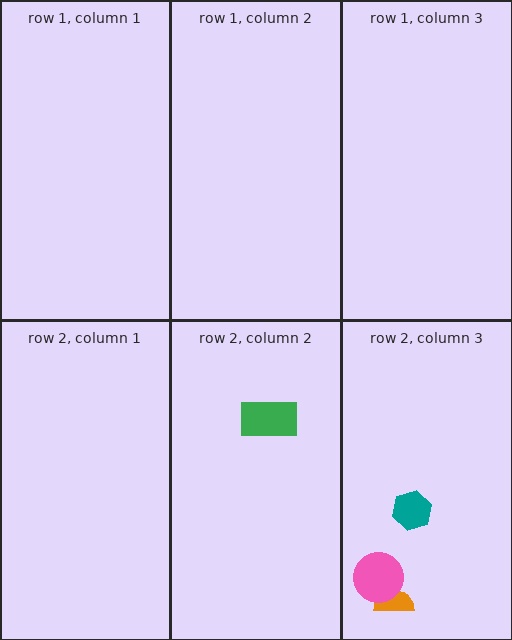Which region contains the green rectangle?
The row 2, column 2 region.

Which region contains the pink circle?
The row 2, column 3 region.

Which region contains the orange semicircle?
The row 2, column 3 region.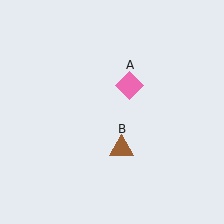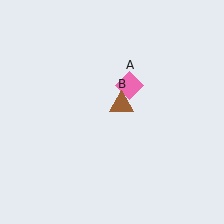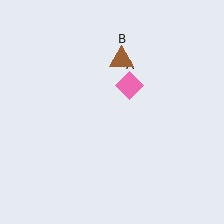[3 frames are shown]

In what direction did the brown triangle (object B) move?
The brown triangle (object B) moved up.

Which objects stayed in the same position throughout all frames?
Pink diamond (object A) remained stationary.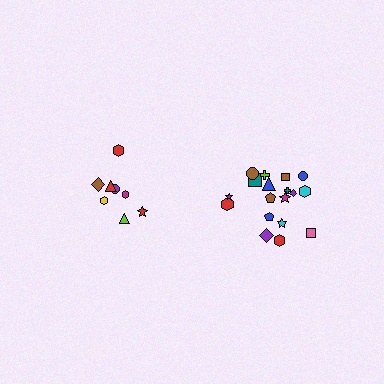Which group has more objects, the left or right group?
The right group.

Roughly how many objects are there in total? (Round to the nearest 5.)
Roughly 25 objects in total.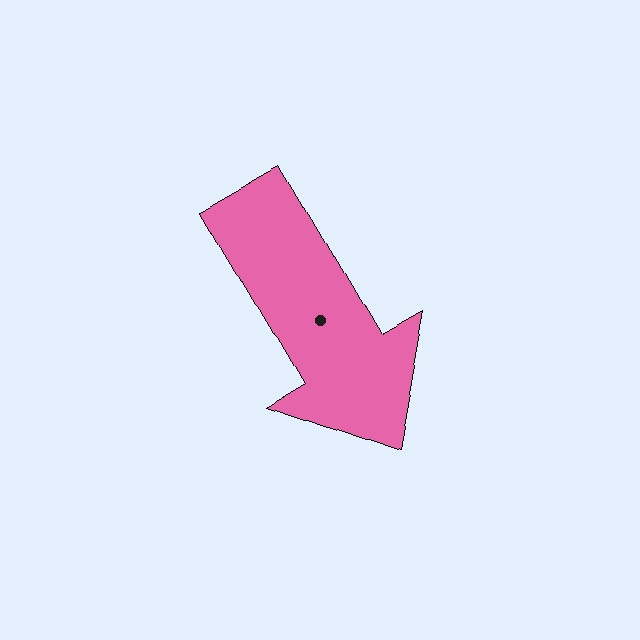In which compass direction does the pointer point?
Southeast.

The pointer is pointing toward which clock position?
Roughly 5 o'clock.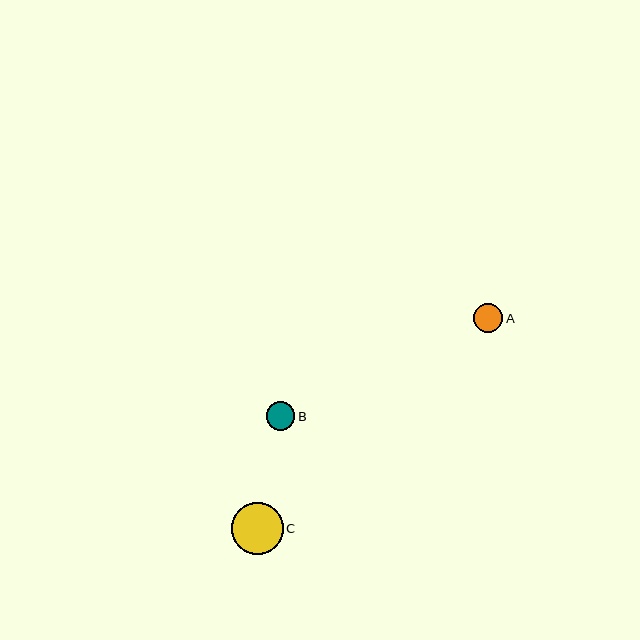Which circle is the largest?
Circle C is the largest with a size of approximately 51 pixels.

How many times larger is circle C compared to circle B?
Circle C is approximately 1.8 times the size of circle B.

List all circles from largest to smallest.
From largest to smallest: C, A, B.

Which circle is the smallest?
Circle B is the smallest with a size of approximately 29 pixels.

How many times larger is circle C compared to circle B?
Circle C is approximately 1.8 times the size of circle B.